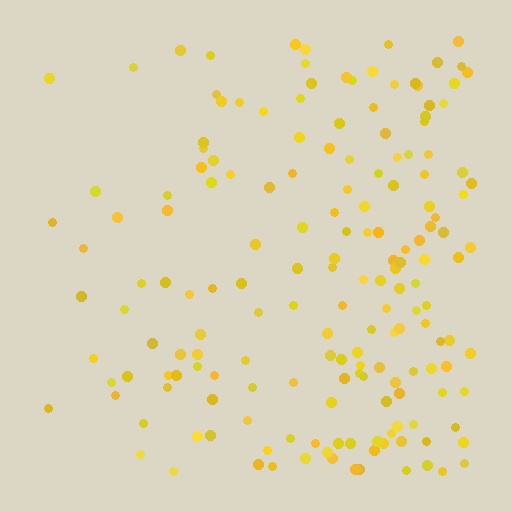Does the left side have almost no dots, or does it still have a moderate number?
Still a moderate number, just noticeably fewer than the right.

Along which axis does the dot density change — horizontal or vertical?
Horizontal.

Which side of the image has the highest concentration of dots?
The right.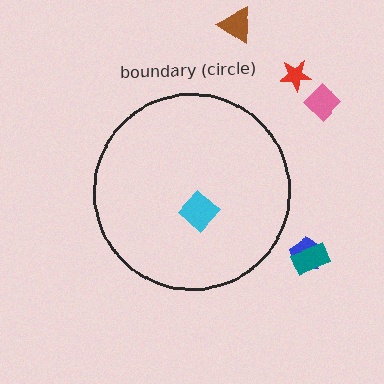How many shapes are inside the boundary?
1 inside, 5 outside.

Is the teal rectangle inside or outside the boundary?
Outside.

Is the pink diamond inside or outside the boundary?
Outside.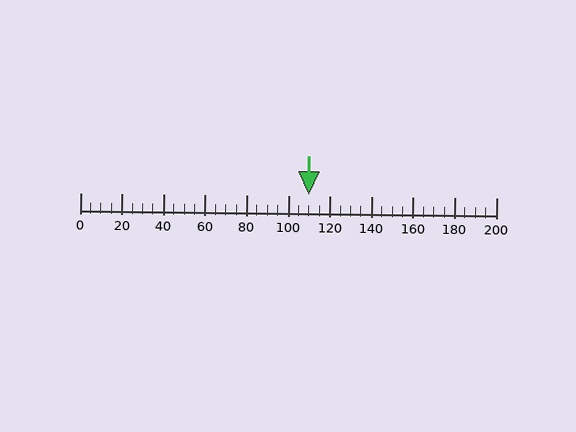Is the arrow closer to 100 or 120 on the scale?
The arrow is closer to 120.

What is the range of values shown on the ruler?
The ruler shows values from 0 to 200.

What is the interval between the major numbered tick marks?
The major tick marks are spaced 20 units apart.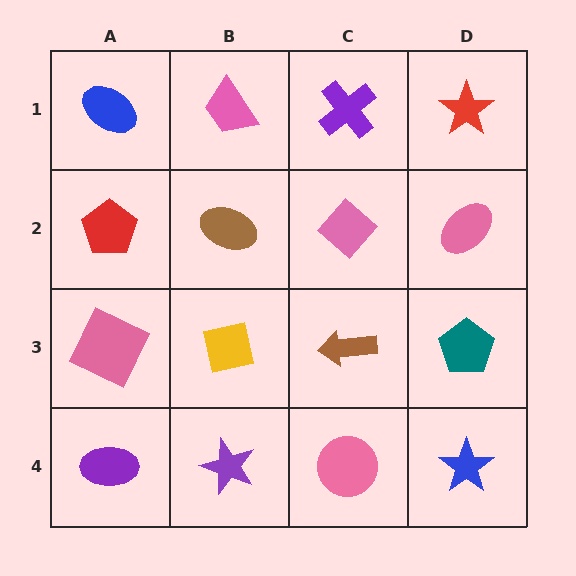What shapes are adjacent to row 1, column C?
A pink diamond (row 2, column C), a pink trapezoid (row 1, column B), a red star (row 1, column D).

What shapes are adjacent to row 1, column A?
A red pentagon (row 2, column A), a pink trapezoid (row 1, column B).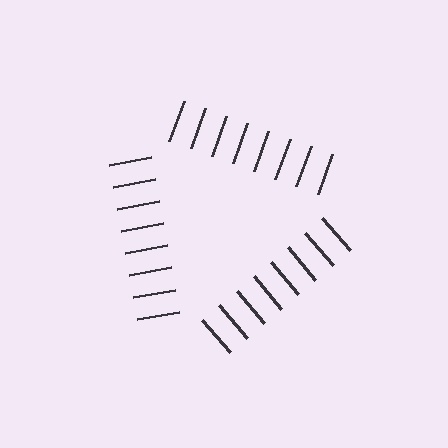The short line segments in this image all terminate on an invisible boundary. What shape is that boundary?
An illusory triangle — the line segments terminate on its edges but no continuous stroke is drawn.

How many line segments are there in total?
24 — 8 along each of the 3 edges.